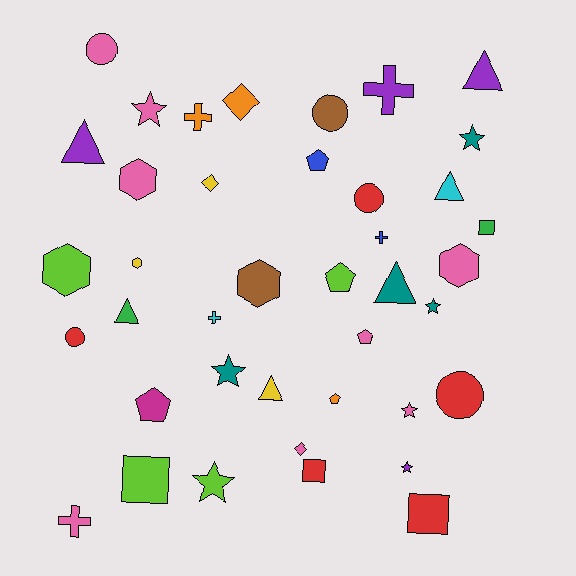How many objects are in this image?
There are 40 objects.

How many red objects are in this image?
There are 5 red objects.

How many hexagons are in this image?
There are 5 hexagons.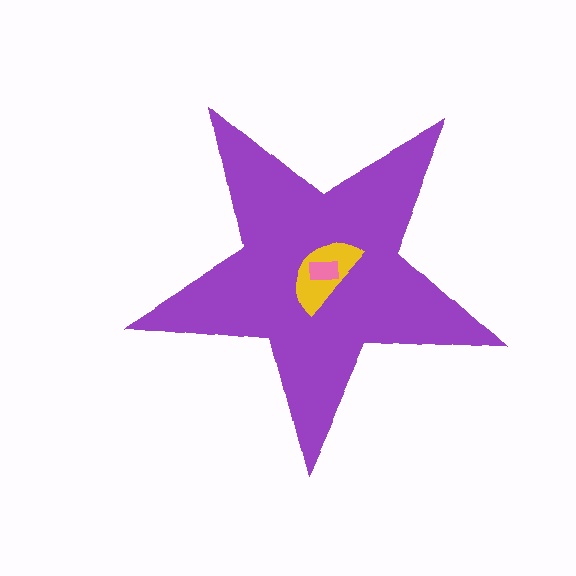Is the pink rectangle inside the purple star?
Yes.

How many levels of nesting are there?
3.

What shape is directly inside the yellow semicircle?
The pink rectangle.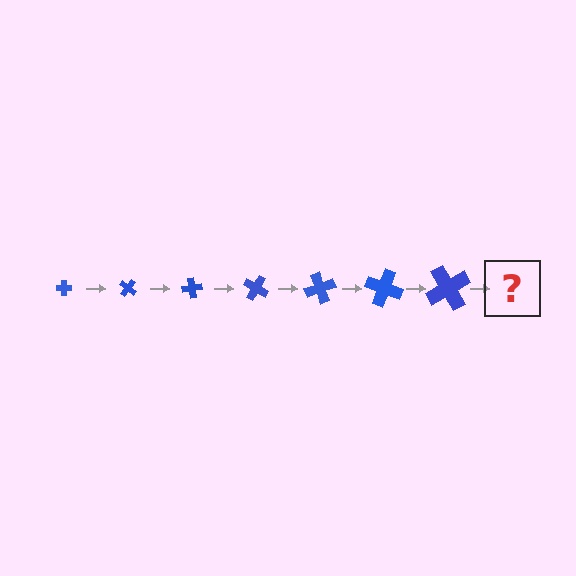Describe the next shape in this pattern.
It should be a cross, larger than the previous one and rotated 280 degrees from the start.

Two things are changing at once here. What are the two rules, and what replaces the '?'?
The two rules are that the cross grows larger each step and it rotates 40 degrees each step. The '?' should be a cross, larger than the previous one and rotated 280 degrees from the start.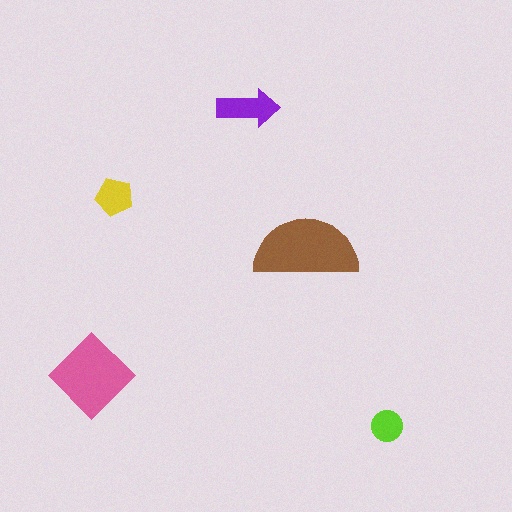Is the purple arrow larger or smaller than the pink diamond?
Smaller.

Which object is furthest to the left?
The pink diamond is leftmost.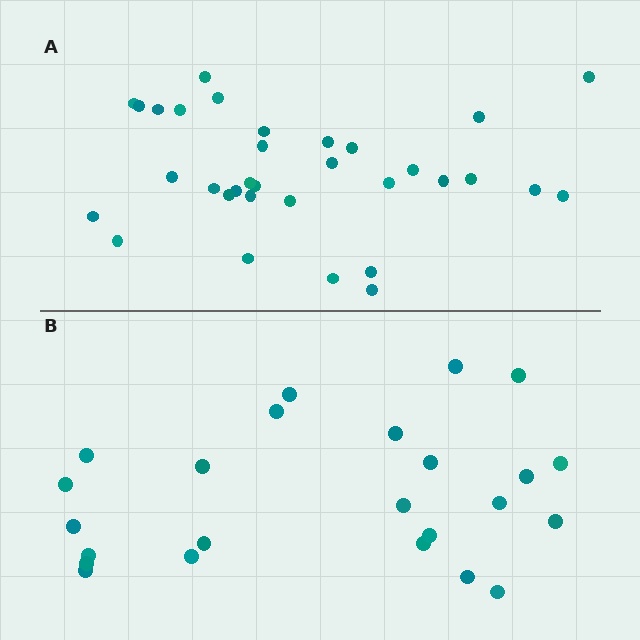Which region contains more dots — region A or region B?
Region A (the top region) has more dots.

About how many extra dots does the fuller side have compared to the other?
Region A has roughly 8 or so more dots than region B.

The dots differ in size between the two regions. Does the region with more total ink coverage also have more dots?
No. Region B has more total ink coverage because its dots are larger, but region A actually contains more individual dots. Total area can be misleading — the number of items is what matters here.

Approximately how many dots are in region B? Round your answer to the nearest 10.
About 20 dots. (The exact count is 24, which rounds to 20.)